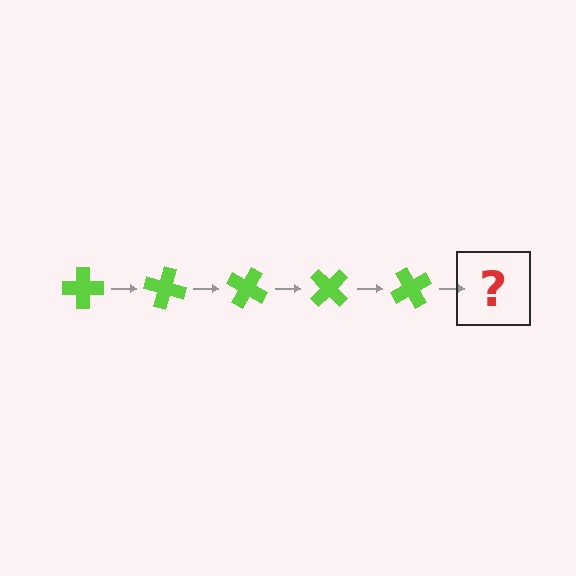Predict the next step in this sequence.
The next step is a lime cross rotated 75 degrees.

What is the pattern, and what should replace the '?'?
The pattern is that the cross rotates 15 degrees each step. The '?' should be a lime cross rotated 75 degrees.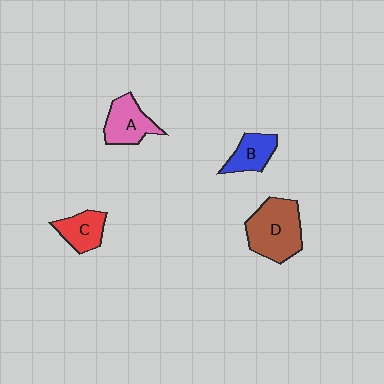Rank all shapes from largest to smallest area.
From largest to smallest: D (brown), A (pink), C (red), B (blue).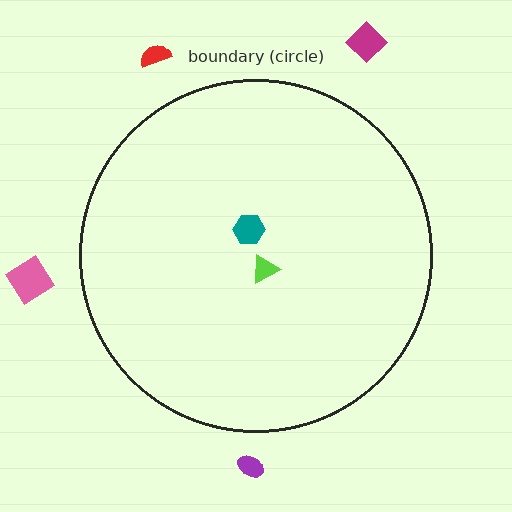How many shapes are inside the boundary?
2 inside, 4 outside.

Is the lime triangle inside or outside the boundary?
Inside.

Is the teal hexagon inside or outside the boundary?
Inside.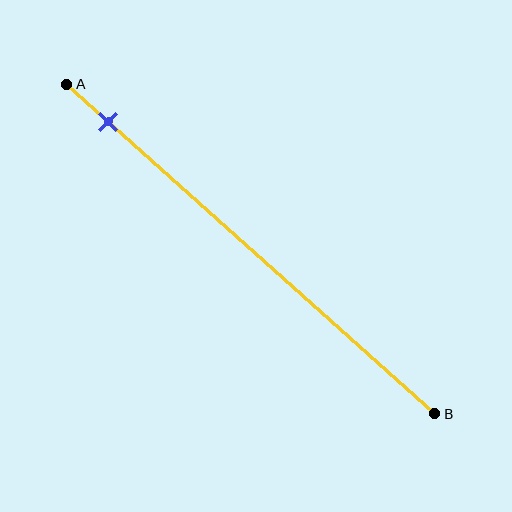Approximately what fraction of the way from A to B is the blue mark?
The blue mark is approximately 10% of the way from A to B.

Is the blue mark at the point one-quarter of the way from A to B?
No, the mark is at about 10% from A, not at the 25% one-quarter point.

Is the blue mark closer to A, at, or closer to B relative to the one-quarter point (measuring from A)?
The blue mark is closer to point A than the one-quarter point of segment AB.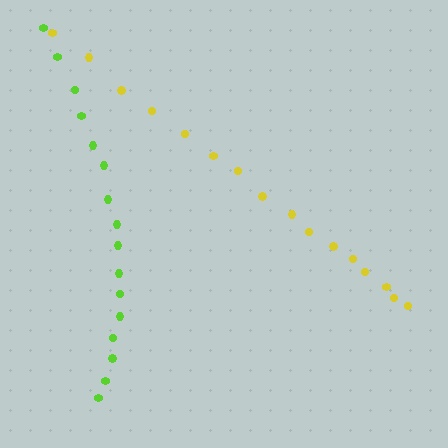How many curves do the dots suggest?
There are 2 distinct paths.